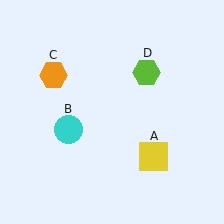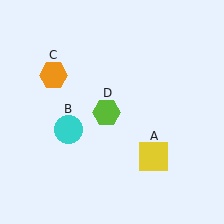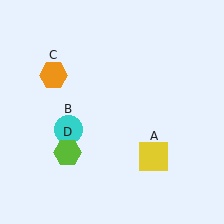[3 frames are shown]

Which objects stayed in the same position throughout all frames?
Yellow square (object A) and cyan circle (object B) and orange hexagon (object C) remained stationary.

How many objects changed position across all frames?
1 object changed position: lime hexagon (object D).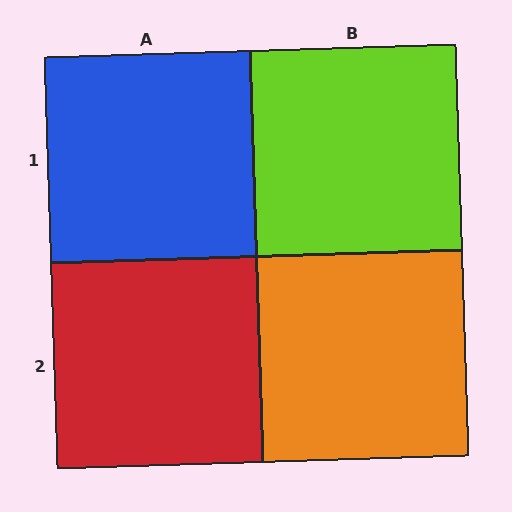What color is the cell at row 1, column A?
Blue.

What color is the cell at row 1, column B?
Lime.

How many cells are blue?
1 cell is blue.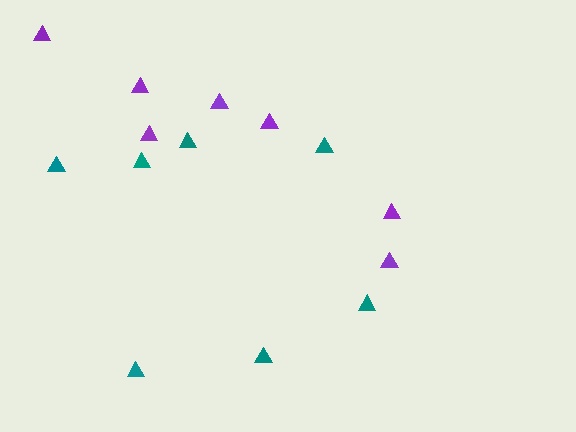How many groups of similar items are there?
There are 2 groups: one group of purple triangles (7) and one group of teal triangles (7).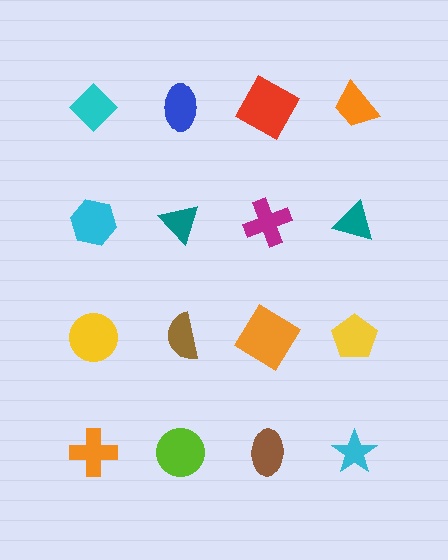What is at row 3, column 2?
A brown semicircle.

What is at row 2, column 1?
A cyan hexagon.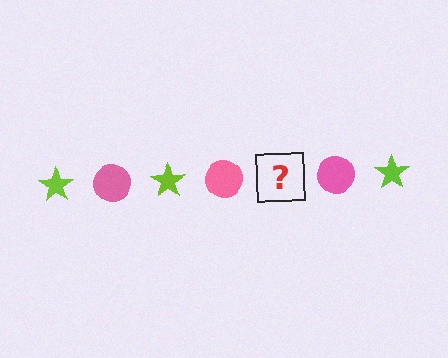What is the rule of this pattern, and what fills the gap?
The rule is that the pattern alternates between lime star and pink circle. The gap should be filled with a lime star.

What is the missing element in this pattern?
The missing element is a lime star.